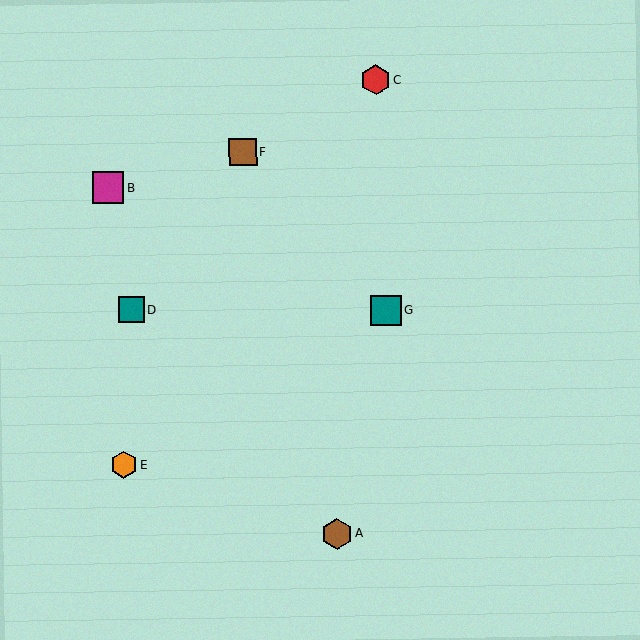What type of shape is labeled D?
Shape D is a teal square.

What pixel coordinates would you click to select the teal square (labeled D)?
Click at (131, 309) to select the teal square D.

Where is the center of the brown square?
The center of the brown square is at (243, 153).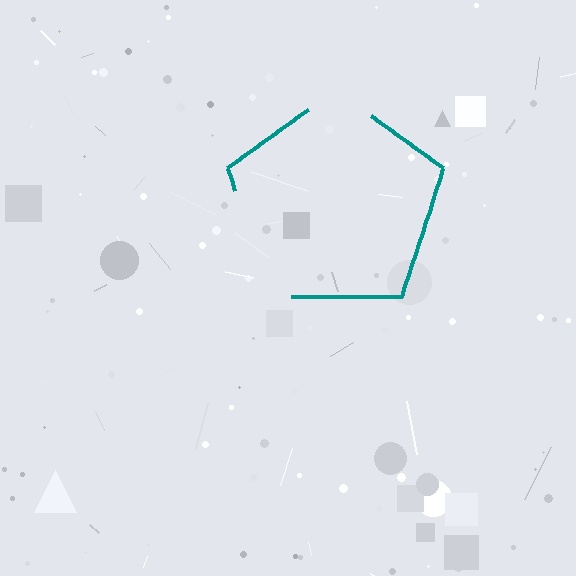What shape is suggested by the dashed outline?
The dashed outline suggests a pentagon.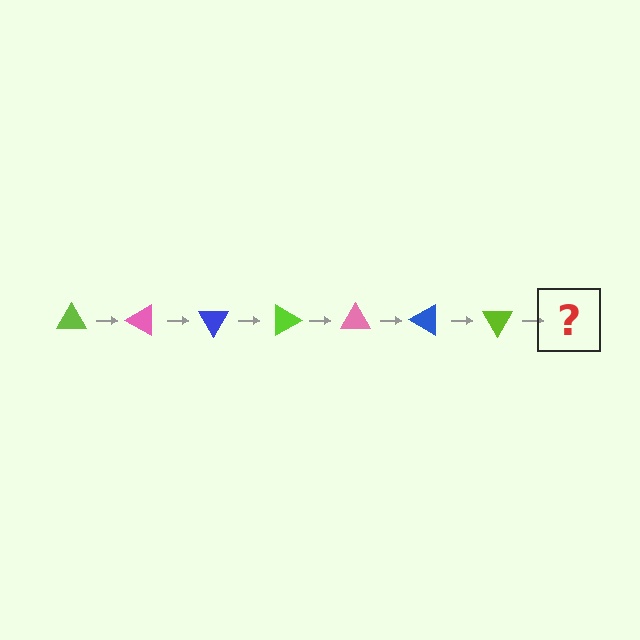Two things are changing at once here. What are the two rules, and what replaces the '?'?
The two rules are that it rotates 30 degrees each step and the color cycles through lime, pink, and blue. The '?' should be a pink triangle, rotated 210 degrees from the start.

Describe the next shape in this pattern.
It should be a pink triangle, rotated 210 degrees from the start.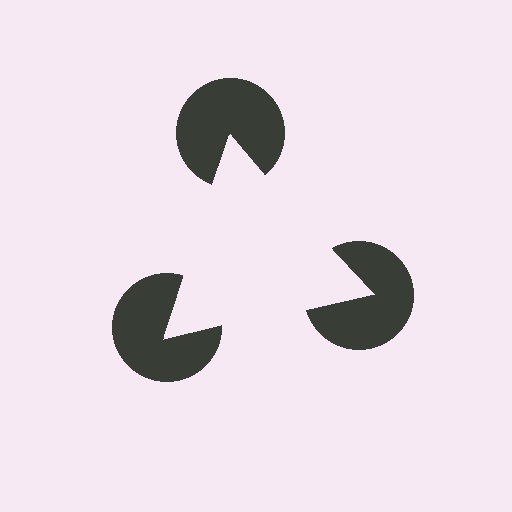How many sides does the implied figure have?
3 sides.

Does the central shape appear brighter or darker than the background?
It typically appears slightly brighter than the background, even though no actual brightness change is drawn.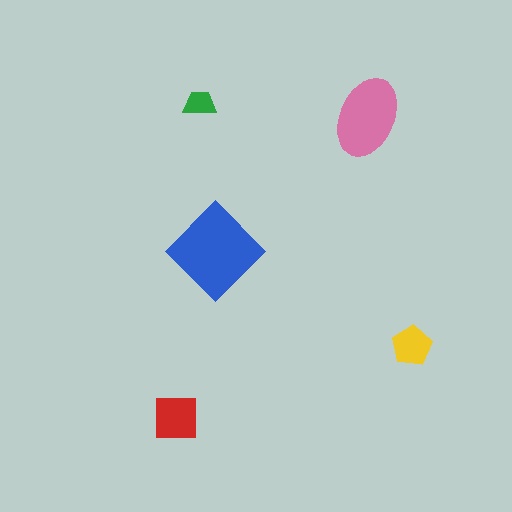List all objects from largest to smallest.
The blue diamond, the pink ellipse, the red square, the yellow pentagon, the green trapezoid.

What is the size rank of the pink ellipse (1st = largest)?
2nd.